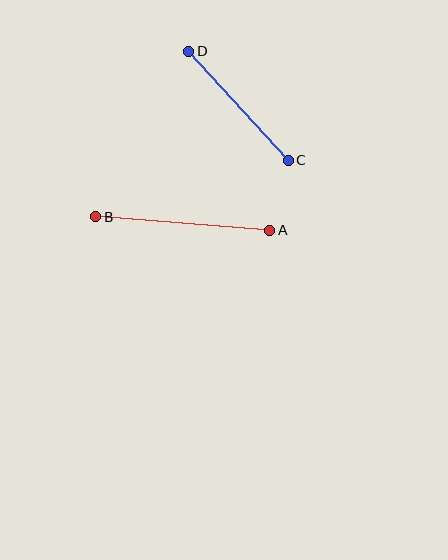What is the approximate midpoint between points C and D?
The midpoint is at approximately (238, 106) pixels.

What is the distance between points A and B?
The distance is approximately 175 pixels.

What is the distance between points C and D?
The distance is approximately 147 pixels.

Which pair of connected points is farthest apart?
Points A and B are farthest apart.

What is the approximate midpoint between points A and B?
The midpoint is at approximately (183, 223) pixels.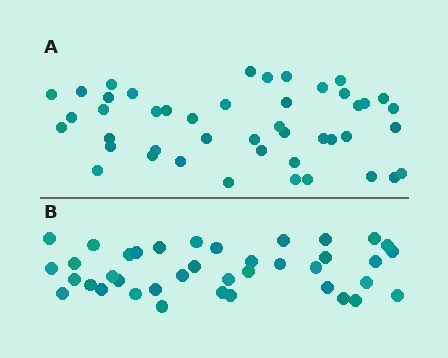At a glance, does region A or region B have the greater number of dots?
Region A (the top region) has more dots.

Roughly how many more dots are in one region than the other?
Region A has about 6 more dots than region B.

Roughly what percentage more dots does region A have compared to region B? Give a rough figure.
About 15% more.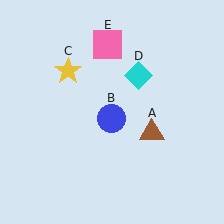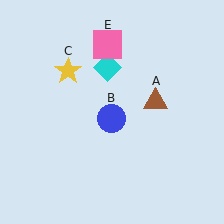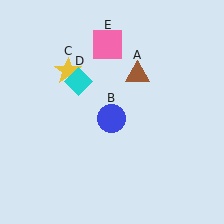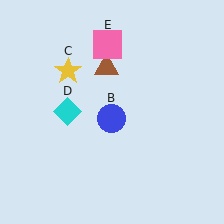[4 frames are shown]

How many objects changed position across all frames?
2 objects changed position: brown triangle (object A), cyan diamond (object D).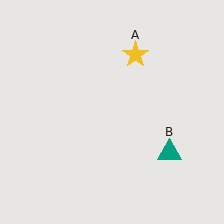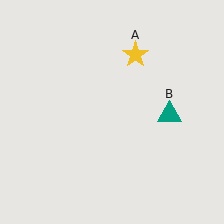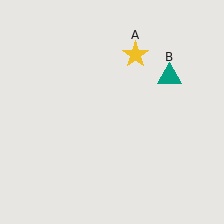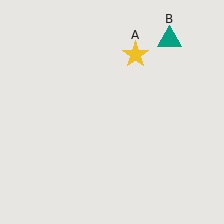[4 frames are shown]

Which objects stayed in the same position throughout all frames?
Yellow star (object A) remained stationary.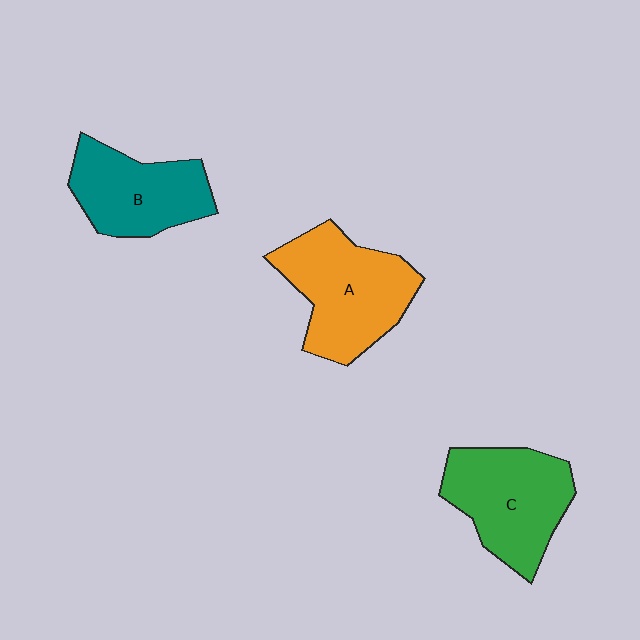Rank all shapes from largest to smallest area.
From largest to smallest: A (orange), C (green), B (teal).